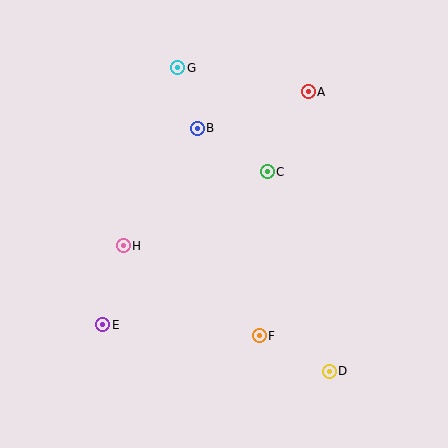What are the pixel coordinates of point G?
Point G is at (178, 68).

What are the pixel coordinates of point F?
Point F is at (259, 336).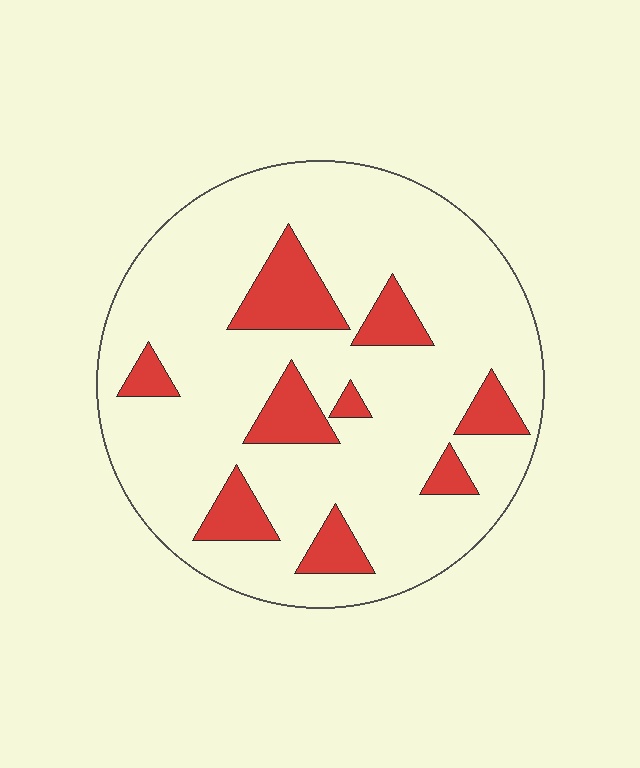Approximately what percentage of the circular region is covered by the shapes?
Approximately 15%.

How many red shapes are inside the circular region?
9.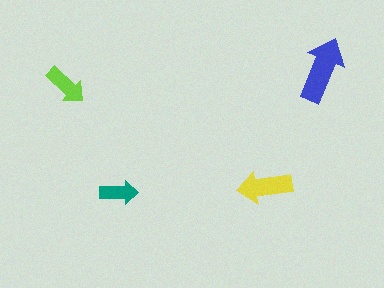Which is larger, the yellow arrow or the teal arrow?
The yellow one.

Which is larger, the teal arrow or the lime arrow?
The lime one.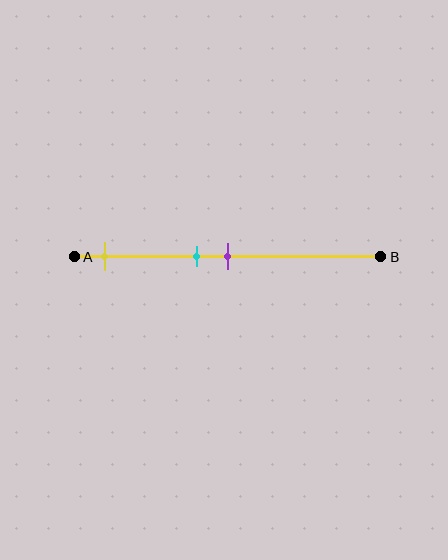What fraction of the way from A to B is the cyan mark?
The cyan mark is approximately 40% (0.4) of the way from A to B.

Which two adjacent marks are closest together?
The cyan and purple marks are the closest adjacent pair.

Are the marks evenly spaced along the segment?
No, the marks are not evenly spaced.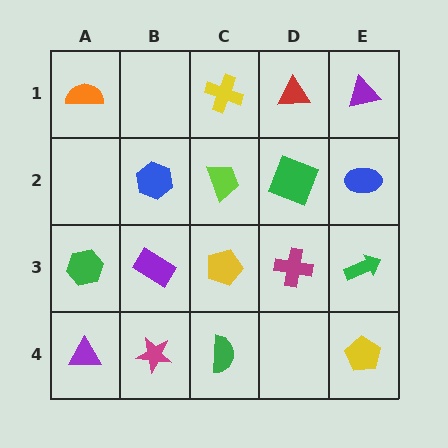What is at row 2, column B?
A blue hexagon.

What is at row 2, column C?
A lime trapezoid.